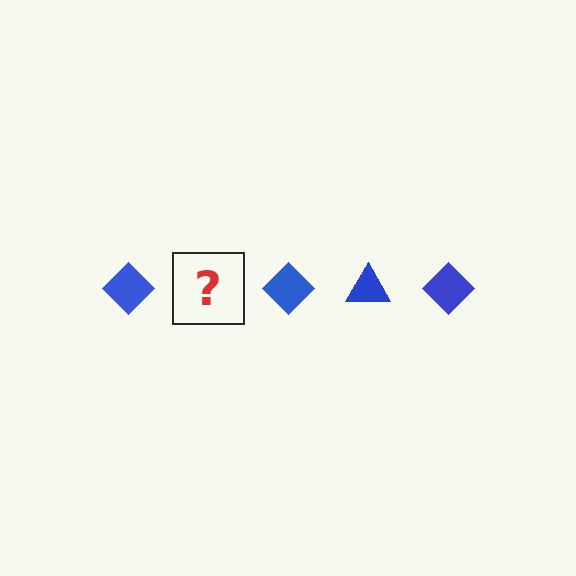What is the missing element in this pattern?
The missing element is a blue triangle.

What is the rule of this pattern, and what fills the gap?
The rule is that the pattern cycles through diamond, triangle shapes in blue. The gap should be filled with a blue triangle.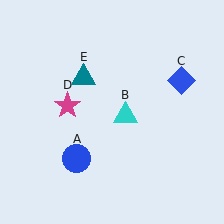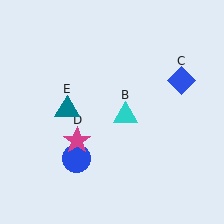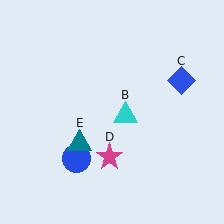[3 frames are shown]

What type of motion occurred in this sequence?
The magenta star (object D), teal triangle (object E) rotated counterclockwise around the center of the scene.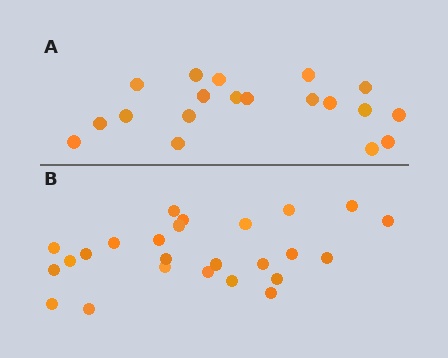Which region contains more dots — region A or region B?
Region B (the bottom region) has more dots.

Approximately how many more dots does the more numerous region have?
Region B has about 6 more dots than region A.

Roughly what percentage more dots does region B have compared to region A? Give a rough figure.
About 30% more.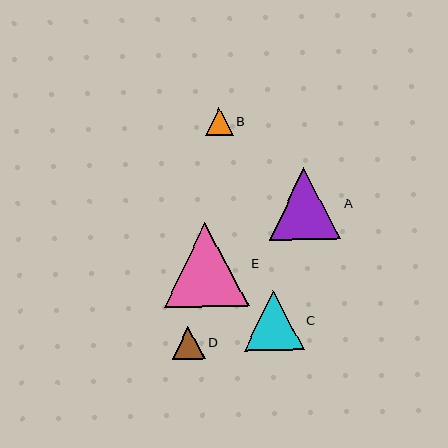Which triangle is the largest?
Triangle E is the largest with a size of approximately 85 pixels.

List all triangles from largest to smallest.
From largest to smallest: E, A, C, D, B.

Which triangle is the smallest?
Triangle B is the smallest with a size of approximately 28 pixels.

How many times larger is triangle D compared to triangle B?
Triangle D is approximately 1.2 times the size of triangle B.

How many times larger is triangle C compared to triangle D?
Triangle C is approximately 1.8 times the size of triangle D.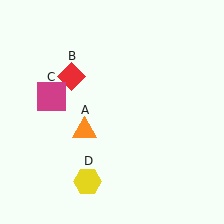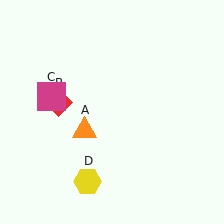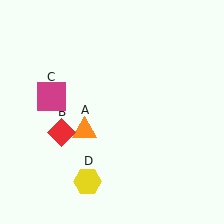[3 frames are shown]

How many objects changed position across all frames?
1 object changed position: red diamond (object B).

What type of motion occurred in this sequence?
The red diamond (object B) rotated counterclockwise around the center of the scene.